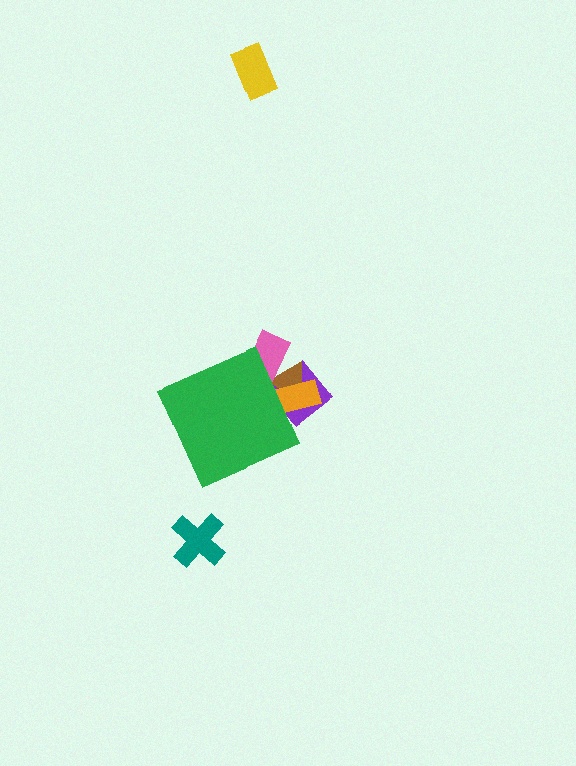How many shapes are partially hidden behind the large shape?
4 shapes are partially hidden.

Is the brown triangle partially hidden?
Yes, the brown triangle is partially hidden behind the green diamond.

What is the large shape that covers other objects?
A green diamond.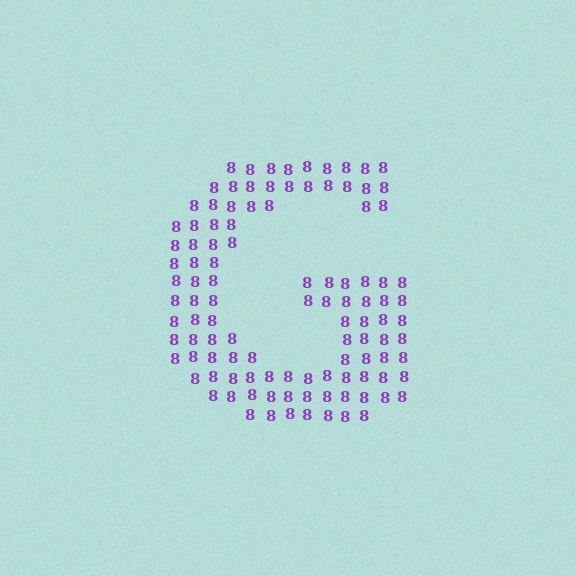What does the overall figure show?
The overall figure shows the letter G.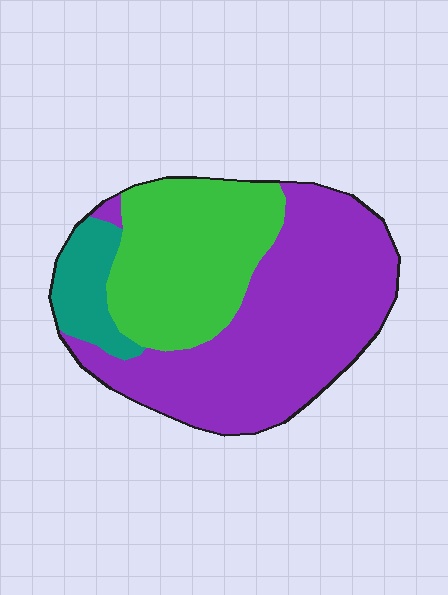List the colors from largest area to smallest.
From largest to smallest: purple, green, teal.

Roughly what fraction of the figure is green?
Green covers roughly 35% of the figure.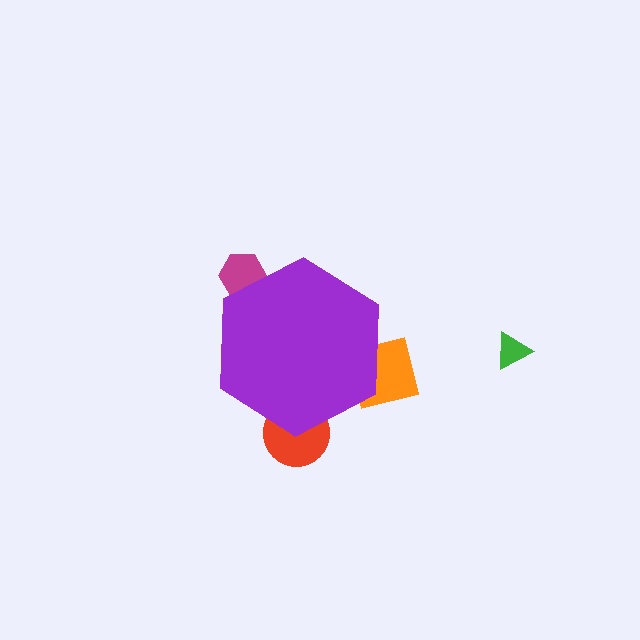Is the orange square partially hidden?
Yes, the orange square is partially hidden behind the purple hexagon.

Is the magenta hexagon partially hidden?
Yes, the magenta hexagon is partially hidden behind the purple hexagon.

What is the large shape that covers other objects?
A purple hexagon.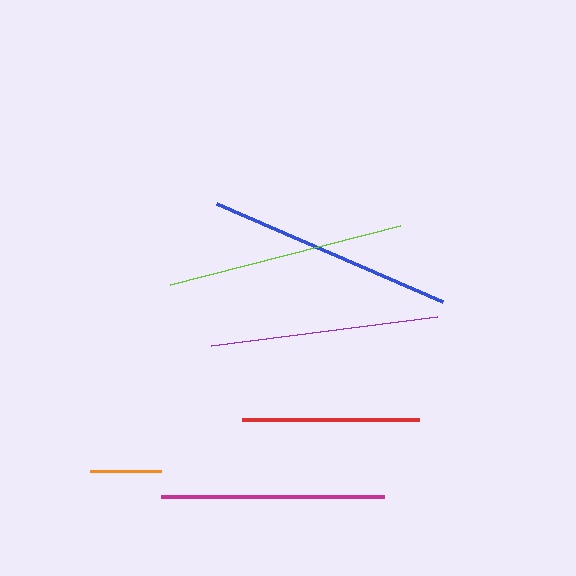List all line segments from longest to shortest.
From longest to shortest: blue, lime, purple, magenta, red, orange.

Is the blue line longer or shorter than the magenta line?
The blue line is longer than the magenta line.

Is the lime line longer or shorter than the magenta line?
The lime line is longer than the magenta line.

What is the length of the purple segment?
The purple segment is approximately 228 pixels long.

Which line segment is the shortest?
The orange line is the shortest at approximately 72 pixels.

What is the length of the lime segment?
The lime segment is approximately 237 pixels long.